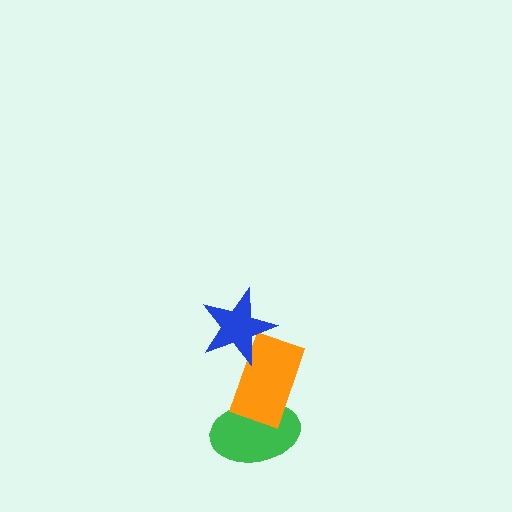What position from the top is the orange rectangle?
The orange rectangle is 2nd from the top.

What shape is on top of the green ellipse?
The orange rectangle is on top of the green ellipse.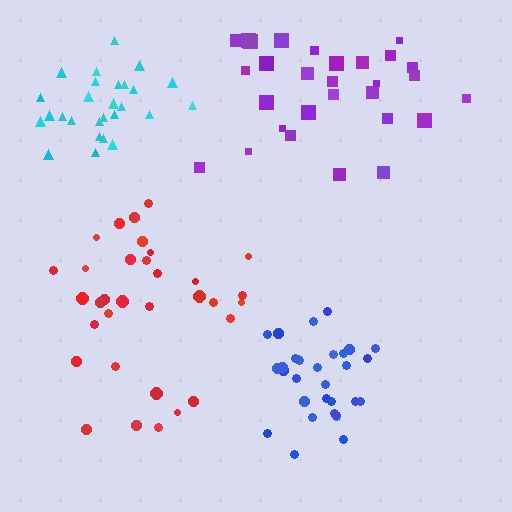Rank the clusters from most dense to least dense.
blue, cyan, red, purple.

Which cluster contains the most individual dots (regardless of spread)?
Red (33).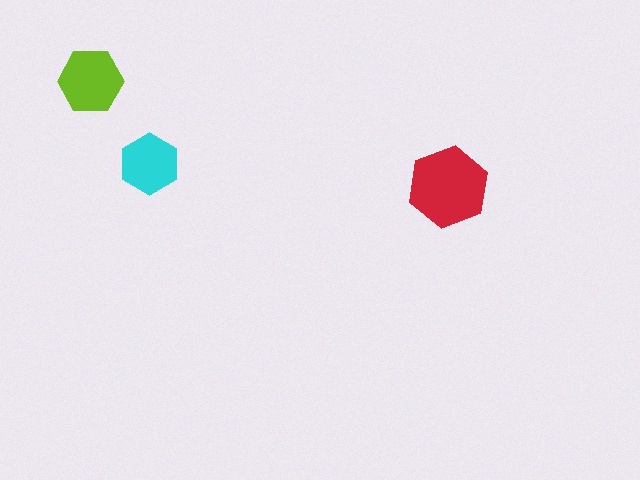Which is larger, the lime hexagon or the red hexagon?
The red one.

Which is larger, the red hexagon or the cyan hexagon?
The red one.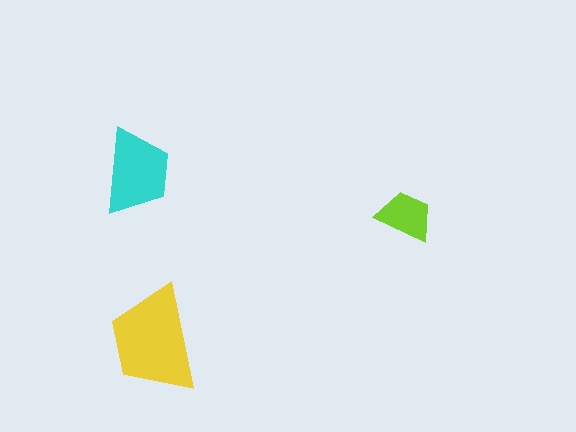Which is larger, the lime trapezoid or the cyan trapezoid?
The cyan one.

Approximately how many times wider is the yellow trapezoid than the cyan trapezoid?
About 1.5 times wider.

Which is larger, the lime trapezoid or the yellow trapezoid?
The yellow one.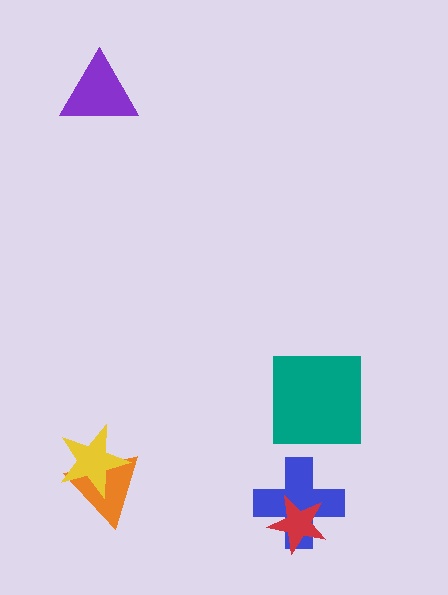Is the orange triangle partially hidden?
Yes, it is partially covered by another shape.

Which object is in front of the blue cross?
The red star is in front of the blue cross.